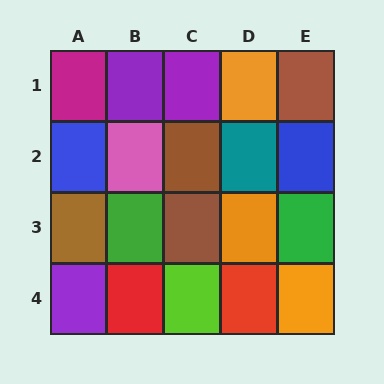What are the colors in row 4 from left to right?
Purple, red, lime, red, orange.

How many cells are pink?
1 cell is pink.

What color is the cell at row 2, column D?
Teal.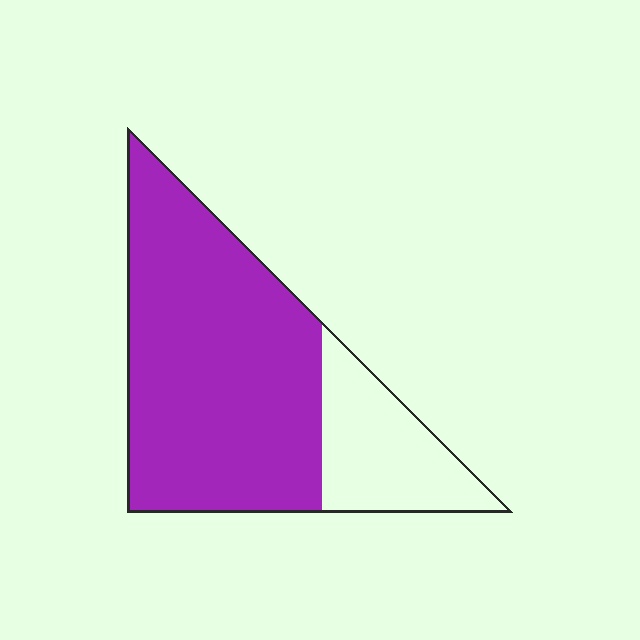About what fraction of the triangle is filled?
About three quarters (3/4).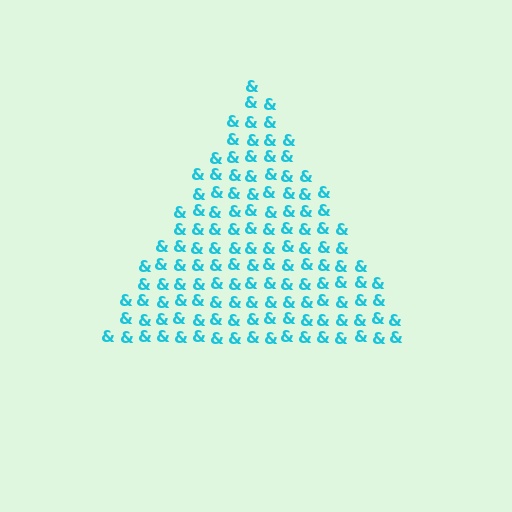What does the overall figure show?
The overall figure shows a triangle.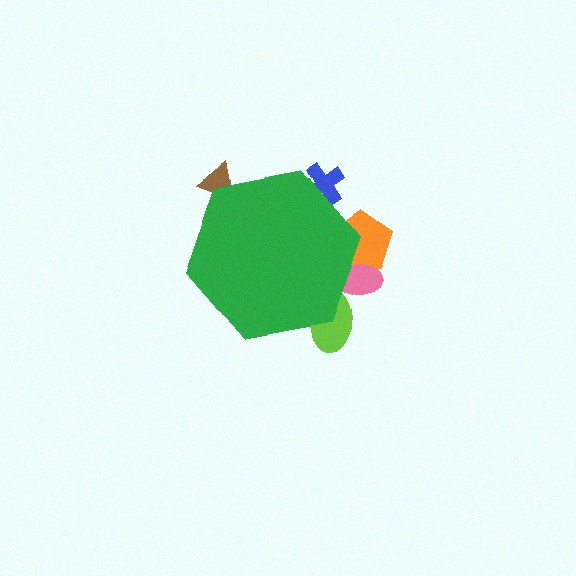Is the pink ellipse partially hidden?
Yes, the pink ellipse is partially hidden behind the green hexagon.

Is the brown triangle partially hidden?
Yes, the brown triangle is partially hidden behind the green hexagon.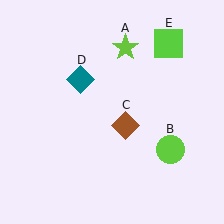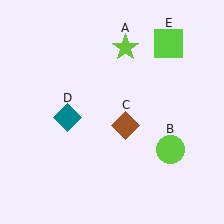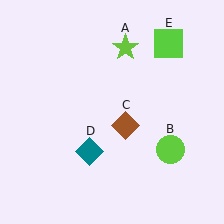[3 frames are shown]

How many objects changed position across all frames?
1 object changed position: teal diamond (object D).